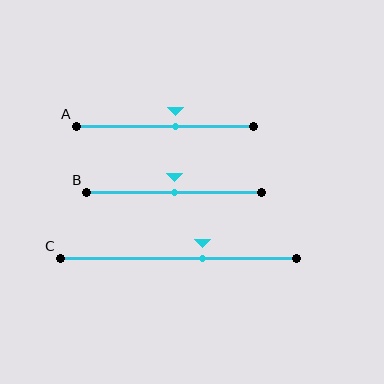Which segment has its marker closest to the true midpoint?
Segment B has its marker closest to the true midpoint.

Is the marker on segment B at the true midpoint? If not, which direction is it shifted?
Yes, the marker on segment B is at the true midpoint.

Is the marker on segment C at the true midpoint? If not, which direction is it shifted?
No, the marker on segment C is shifted to the right by about 10% of the segment length.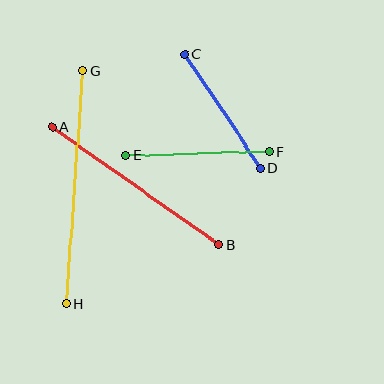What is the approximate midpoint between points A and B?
The midpoint is at approximately (136, 186) pixels.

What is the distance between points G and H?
The distance is approximately 234 pixels.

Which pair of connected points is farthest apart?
Points G and H are farthest apart.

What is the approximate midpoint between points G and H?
The midpoint is at approximately (74, 187) pixels.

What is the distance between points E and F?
The distance is approximately 144 pixels.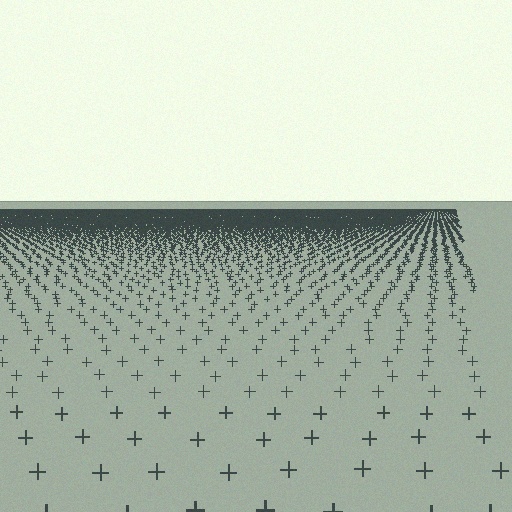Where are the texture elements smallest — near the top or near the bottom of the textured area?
Near the top.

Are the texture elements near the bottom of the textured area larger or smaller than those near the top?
Larger. Near the bottom, elements are closer to the viewer and appear at a bigger on-screen size.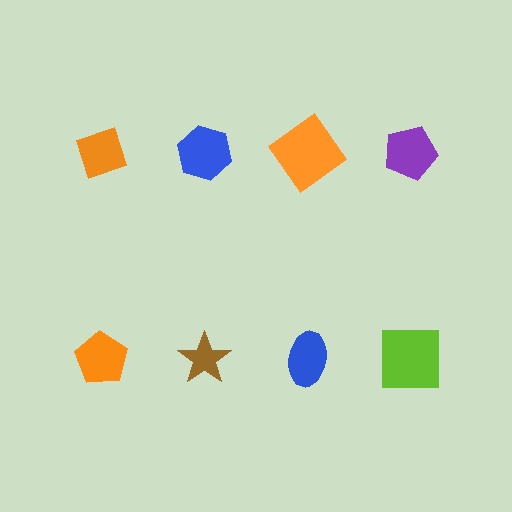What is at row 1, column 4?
A purple pentagon.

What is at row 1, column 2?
A blue hexagon.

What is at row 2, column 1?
An orange pentagon.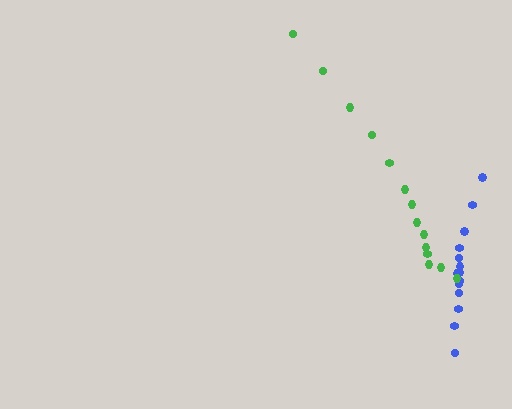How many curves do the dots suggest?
There are 2 distinct paths.